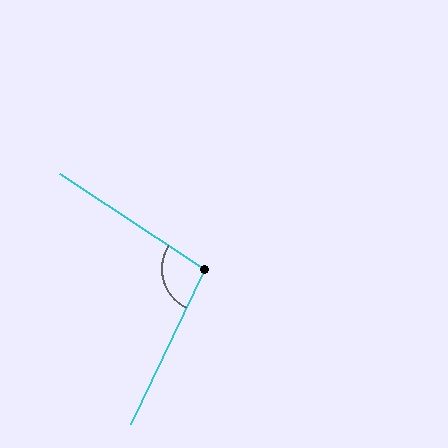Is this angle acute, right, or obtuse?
It is obtuse.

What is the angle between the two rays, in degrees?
Approximately 98 degrees.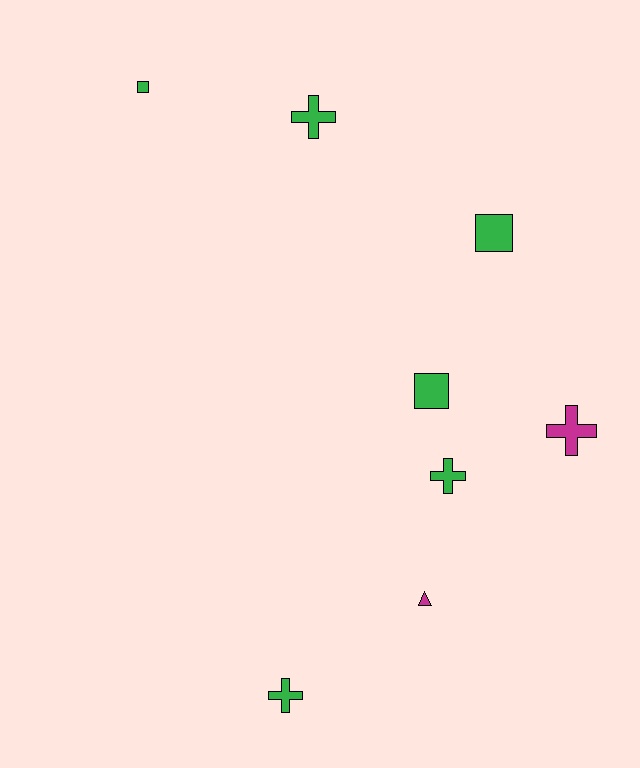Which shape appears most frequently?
Cross, with 4 objects.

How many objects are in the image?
There are 8 objects.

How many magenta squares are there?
There are no magenta squares.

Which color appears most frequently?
Green, with 6 objects.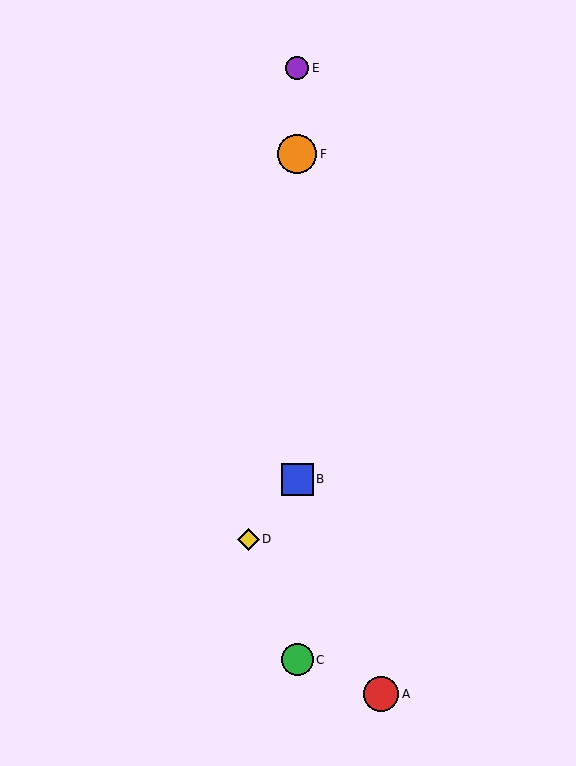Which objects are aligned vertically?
Objects B, C, E, F are aligned vertically.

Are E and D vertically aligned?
No, E is at x≈297 and D is at x≈248.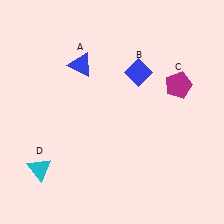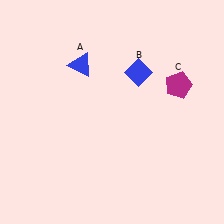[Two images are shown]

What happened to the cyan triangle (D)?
The cyan triangle (D) was removed in Image 2. It was in the bottom-left area of Image 1.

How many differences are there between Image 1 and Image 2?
There is 1 difference between the two images.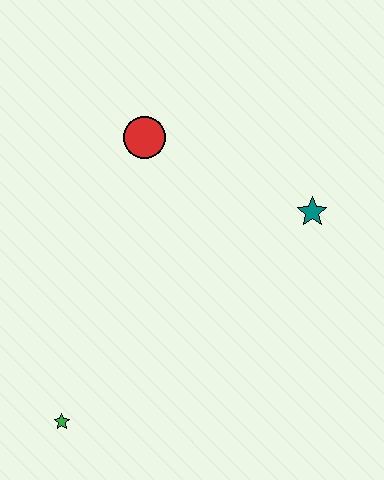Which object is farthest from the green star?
The teal star is farthest from the green star.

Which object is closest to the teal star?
The red circle is closest to the teal star.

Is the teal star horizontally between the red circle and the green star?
No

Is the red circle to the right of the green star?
Yes